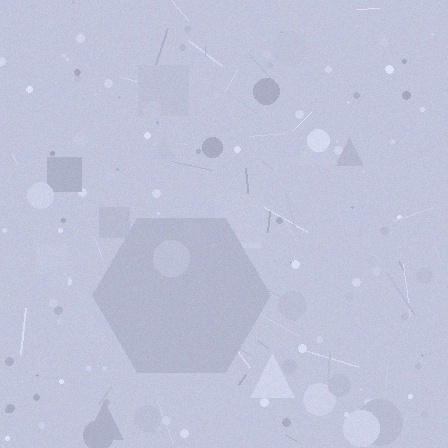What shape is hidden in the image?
A hexagon is hidden in the image.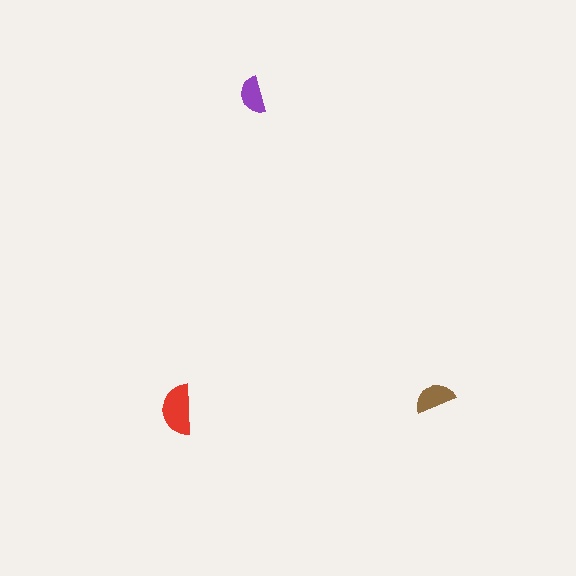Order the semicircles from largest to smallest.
the red one, the brown one, the purple one.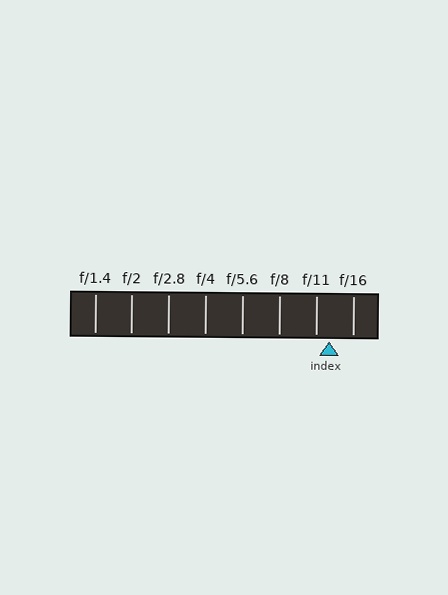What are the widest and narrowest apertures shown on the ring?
The widest aperture shown is f/1.4 and the narrowest is f/16.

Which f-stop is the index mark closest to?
The index mark is closest to f/11.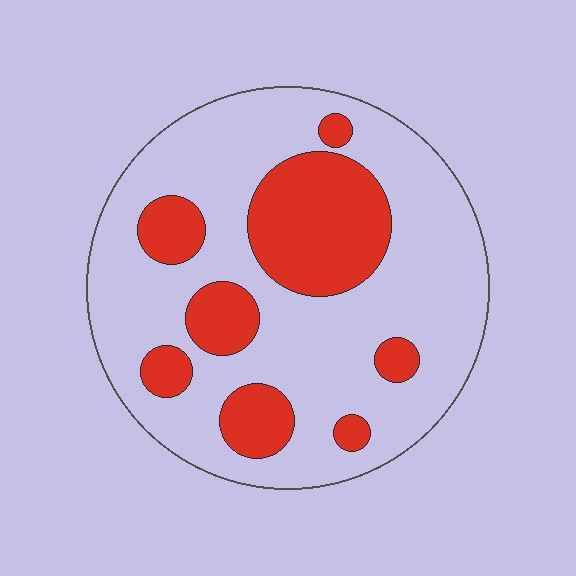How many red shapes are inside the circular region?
8.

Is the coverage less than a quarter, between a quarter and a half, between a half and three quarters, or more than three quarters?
Between a quarter and a half.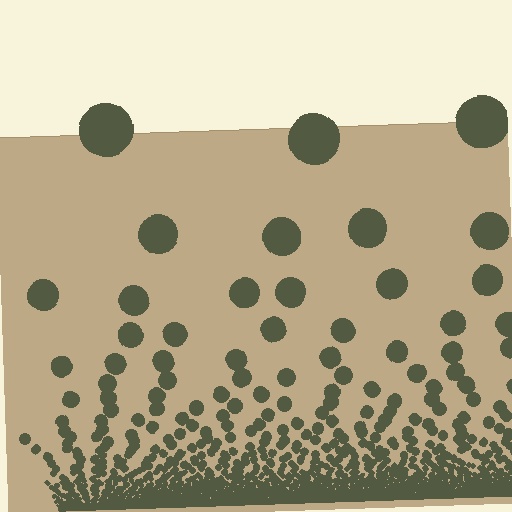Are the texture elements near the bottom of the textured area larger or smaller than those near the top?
Smaller. The gradient is inverted — elements near the bottom are smaller and denser.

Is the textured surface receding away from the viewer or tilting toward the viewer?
The surface appears to tilt toward the viewer. Texture elements get larger and sparser toward the top.